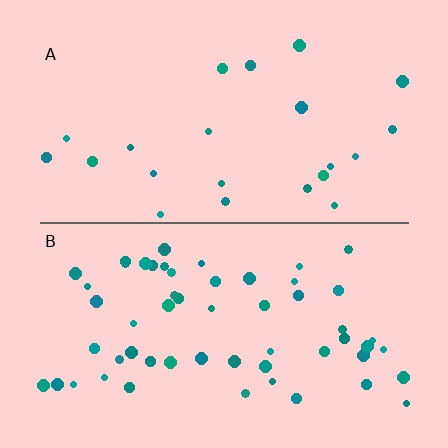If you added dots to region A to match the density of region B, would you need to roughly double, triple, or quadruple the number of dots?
Approximately triple.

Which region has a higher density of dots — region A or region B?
B (the bottom).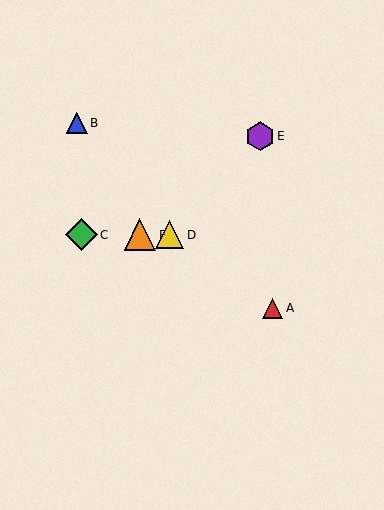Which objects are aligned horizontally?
Objects C, D, F are aligned horizontally.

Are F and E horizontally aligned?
No, F is at y≈235 and E is at y≈136.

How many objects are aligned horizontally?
3 objects (C, D, F) are aligned horizontally.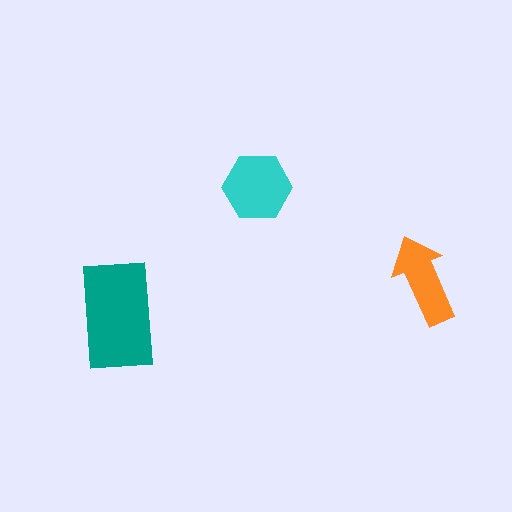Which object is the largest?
The teal rectangle.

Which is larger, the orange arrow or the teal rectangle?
The teal rectangle.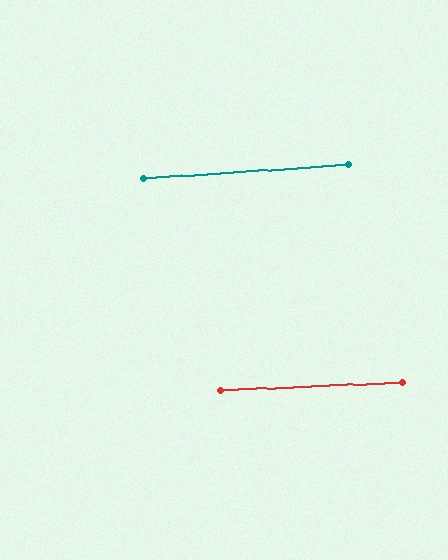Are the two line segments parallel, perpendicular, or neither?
Parallel — their directions differ by only 1.2°.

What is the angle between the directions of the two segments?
Approximately 1 degree.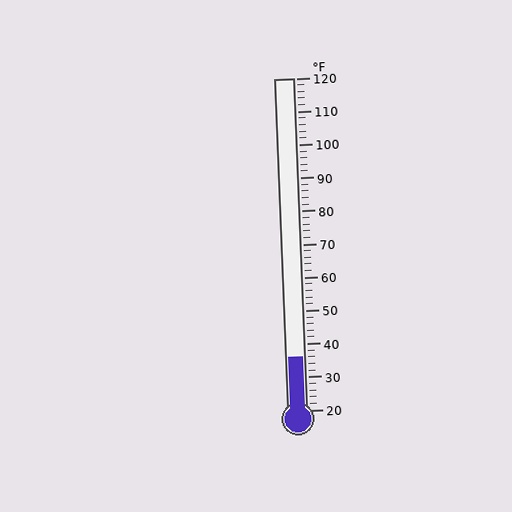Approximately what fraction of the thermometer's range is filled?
The thermometer is filled to approximately 15% of its range.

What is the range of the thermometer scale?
The thermometer scale ranges from 20°F to 120°F.